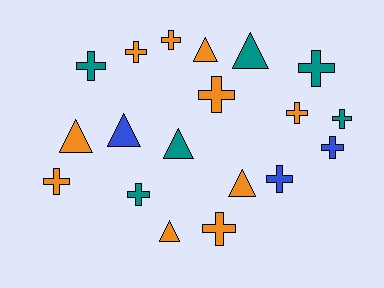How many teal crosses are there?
There are 4 teal crosses.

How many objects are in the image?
There are 19 objects.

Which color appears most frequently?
Orange, with 10 objects.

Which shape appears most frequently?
Cross, with 12 objects.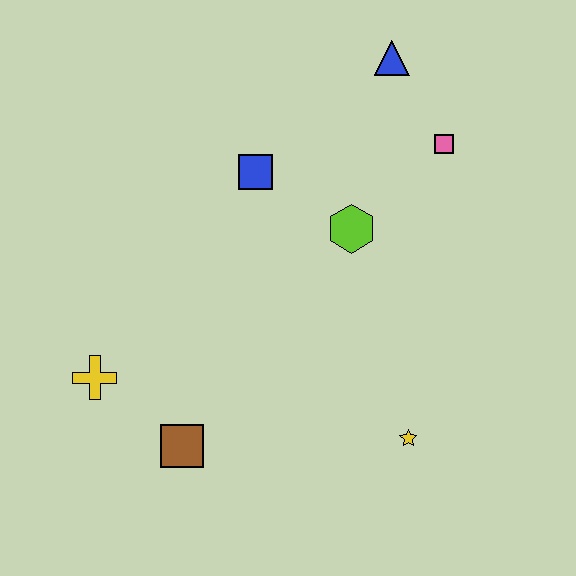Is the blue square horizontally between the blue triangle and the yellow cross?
Yes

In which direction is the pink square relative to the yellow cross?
The pink square is to the right of the yellow cross.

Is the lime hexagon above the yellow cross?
Yes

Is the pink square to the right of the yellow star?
Yes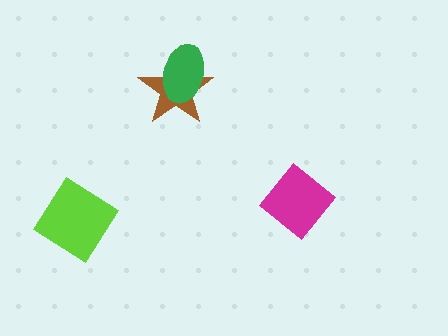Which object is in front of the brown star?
The green ellipse is in front of the brown star.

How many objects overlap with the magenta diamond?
0 objects overlap with the magenta diamond.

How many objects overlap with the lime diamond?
0 objects overlap with the lime diamond.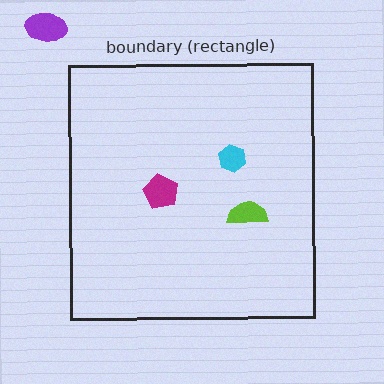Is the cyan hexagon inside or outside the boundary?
Inside.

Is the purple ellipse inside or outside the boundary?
Outside.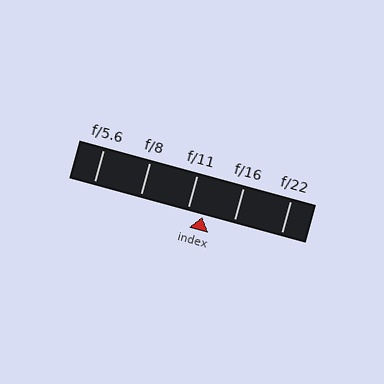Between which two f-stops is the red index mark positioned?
The index mark is between f/11 and f/16.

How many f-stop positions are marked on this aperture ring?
There are 5 f-stop positions marked.